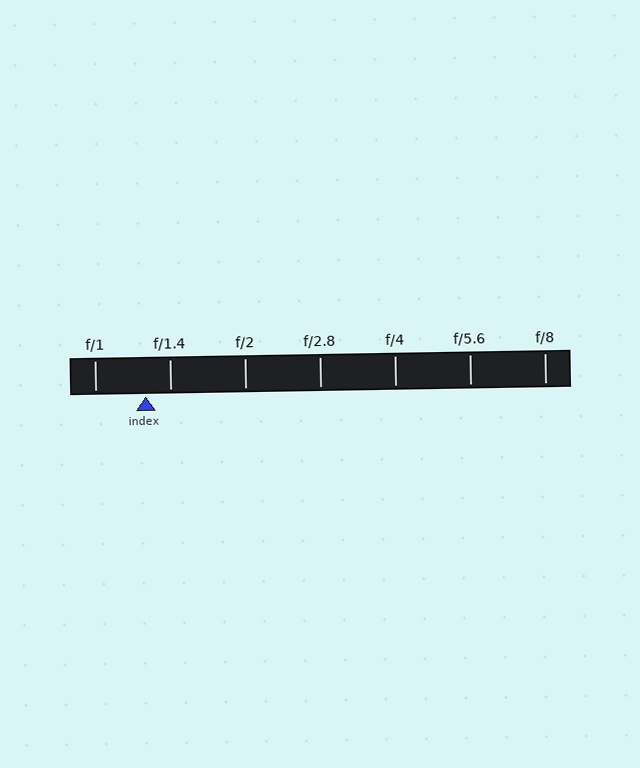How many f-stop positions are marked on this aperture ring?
There are 7 f-stop positions marked.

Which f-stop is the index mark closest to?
The index mark is closest to f/1.4.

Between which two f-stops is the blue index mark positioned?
The index mark is between f/1 and f/1.4.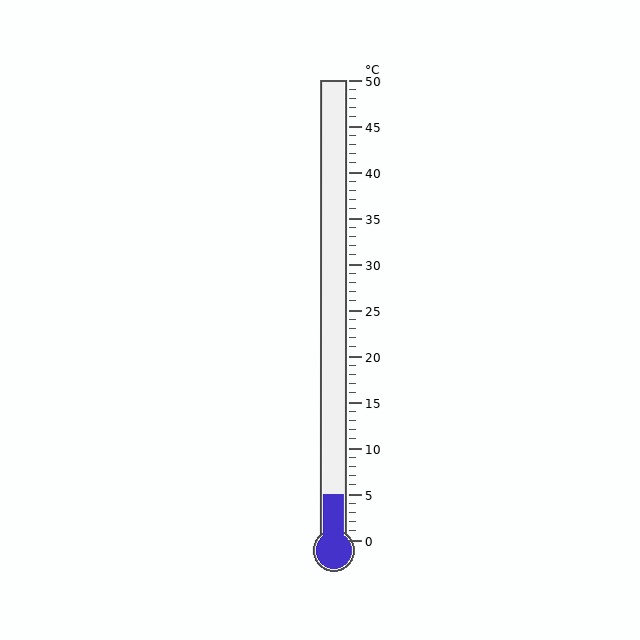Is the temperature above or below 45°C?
The temperature is below 45°C.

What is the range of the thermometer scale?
The thermometer scale ranges from 0°C to 50°C.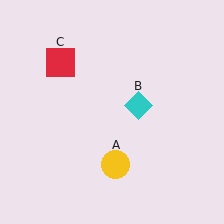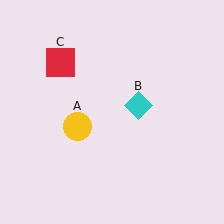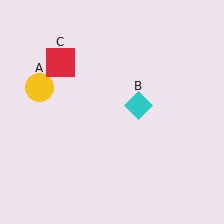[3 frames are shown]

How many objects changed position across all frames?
1 object changed position: yellow circle (object A).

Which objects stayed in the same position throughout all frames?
Cyan diamond (object B) and red square (object C) remained stationary.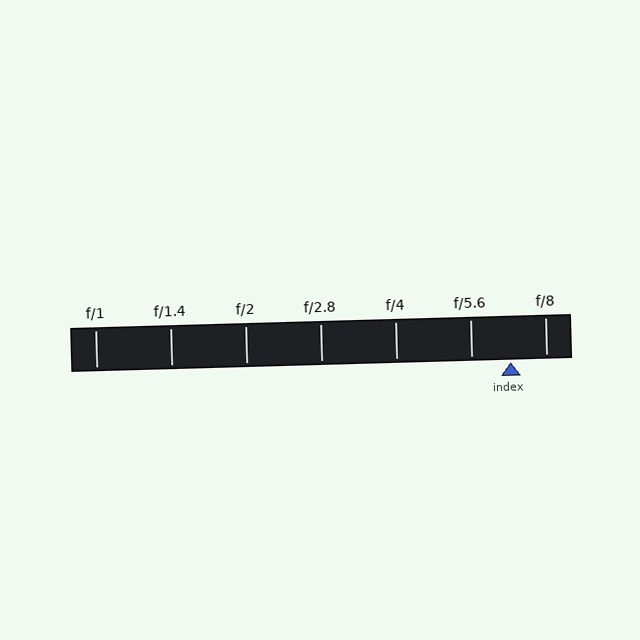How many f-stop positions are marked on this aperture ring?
There are 7 f-stop positions marked.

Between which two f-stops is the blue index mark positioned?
The index mark is between f/5.6 and f/8.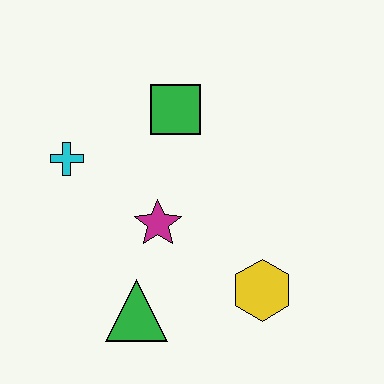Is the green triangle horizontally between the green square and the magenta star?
No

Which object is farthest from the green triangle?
The green square is farthest from the green triangle.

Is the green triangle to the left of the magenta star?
Yes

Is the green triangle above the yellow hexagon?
No